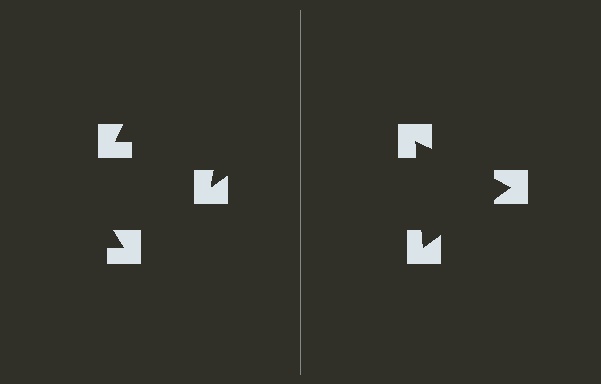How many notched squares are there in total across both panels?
6 — 3 on each side.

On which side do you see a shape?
An illusory triangle appears on the right side. On the left side the wedge cuts are rotated, so no coherent shape forms.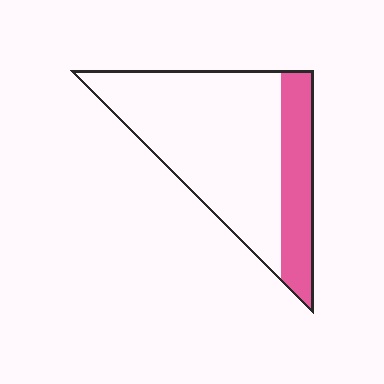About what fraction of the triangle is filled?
About one quarter (1/4).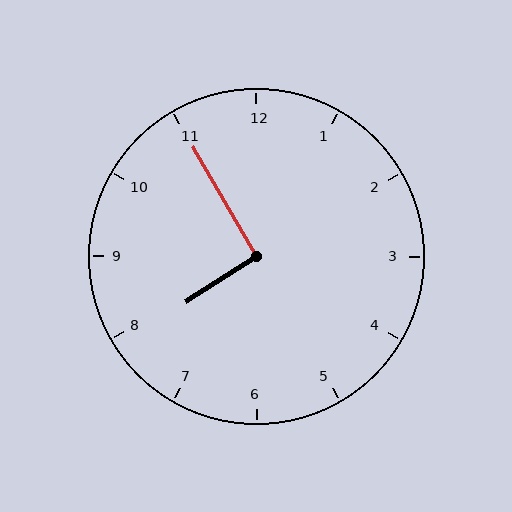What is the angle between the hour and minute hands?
Approximately 92 degrees.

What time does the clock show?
7:55.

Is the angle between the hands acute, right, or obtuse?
It is right.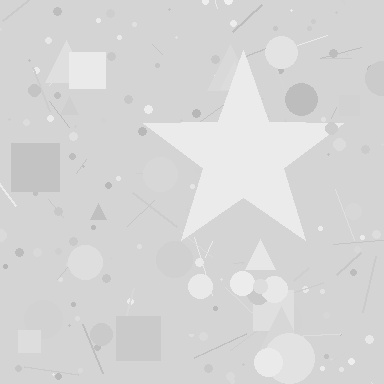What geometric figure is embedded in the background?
A star is embedded in the background.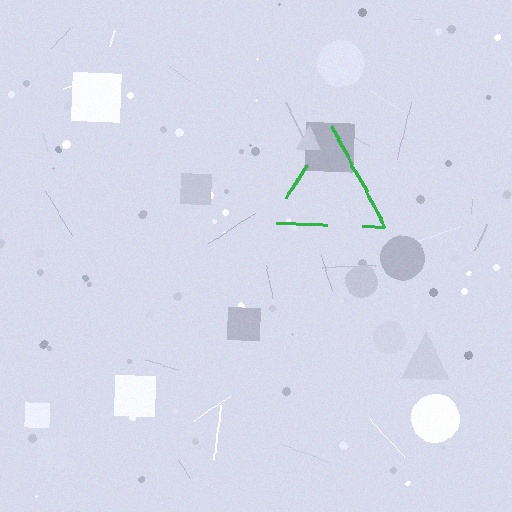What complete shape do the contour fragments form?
The contour fragments form a triangle.